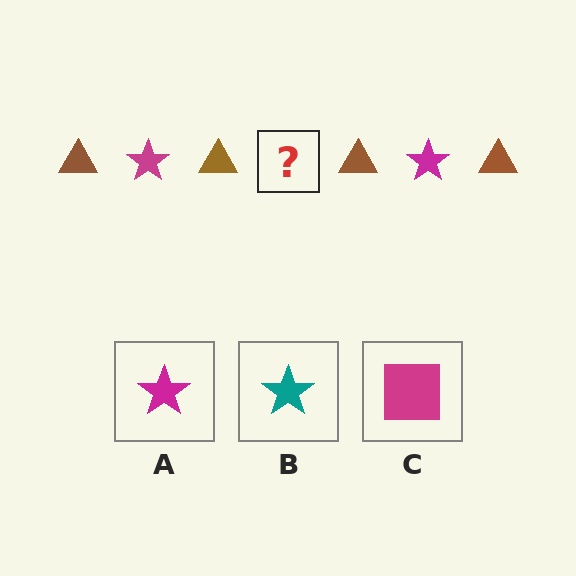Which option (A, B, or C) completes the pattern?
A.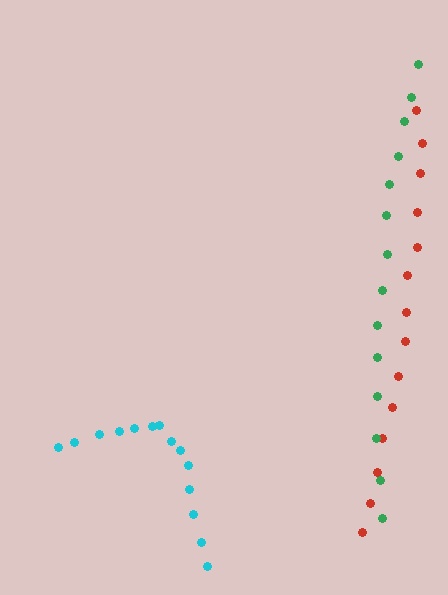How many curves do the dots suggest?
There are 3 distinct paths.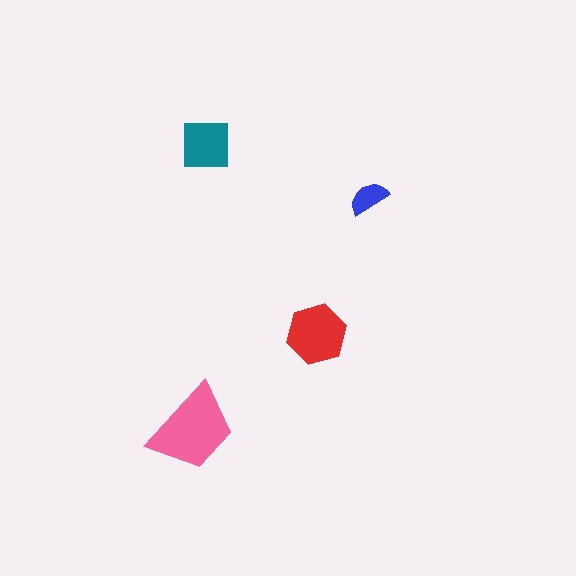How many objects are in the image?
There are 4 objects in the image.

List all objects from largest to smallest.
The pink trapezoid, the red hexagon, the teal square, the blue semicircle.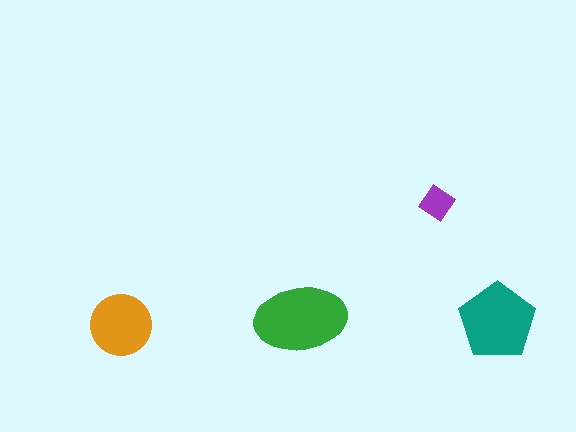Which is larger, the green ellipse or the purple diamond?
The green ellipse.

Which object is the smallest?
The purple diamond.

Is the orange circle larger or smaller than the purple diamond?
Larger.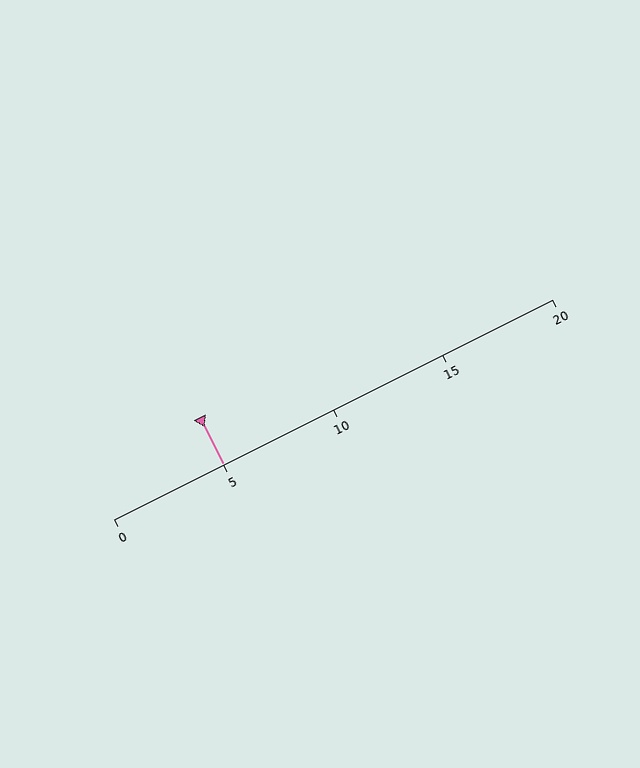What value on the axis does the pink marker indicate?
The marker indicates approximately 5.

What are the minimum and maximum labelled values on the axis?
The axis runs from 0 to 20.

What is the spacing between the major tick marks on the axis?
The major ticks are spaced 5 apart.